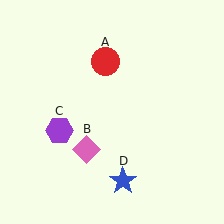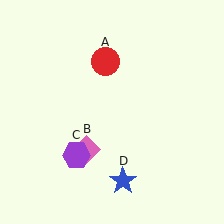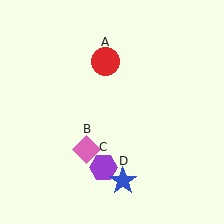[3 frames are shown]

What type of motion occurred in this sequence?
The purple hexagon (object C) rotated counterclockwise around the center of the scene.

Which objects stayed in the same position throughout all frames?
Red circle (object A) and pink diamond (object B) and blue star (object D) remained stationary.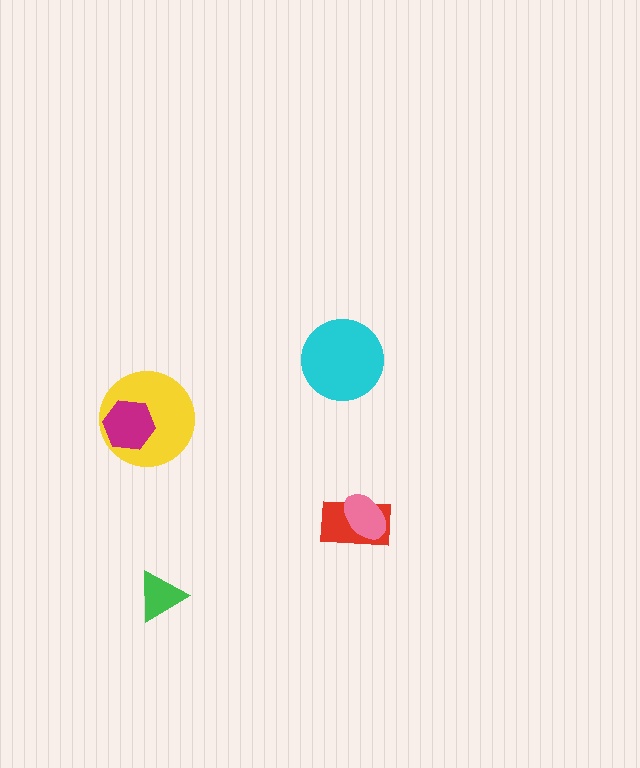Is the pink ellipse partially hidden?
No, no other shape covers it.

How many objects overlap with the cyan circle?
0 objects overlap with the cyan circle.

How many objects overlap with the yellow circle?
1 object overlaps with the yellow circle.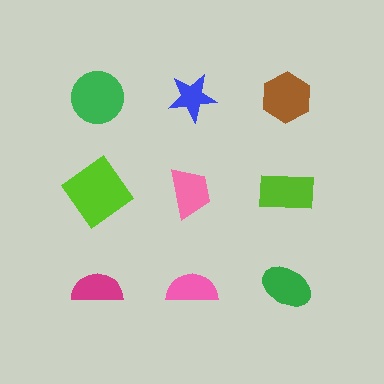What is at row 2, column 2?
A pink trapezoid.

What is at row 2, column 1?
A lime diamond.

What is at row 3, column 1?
A magenta semicircle.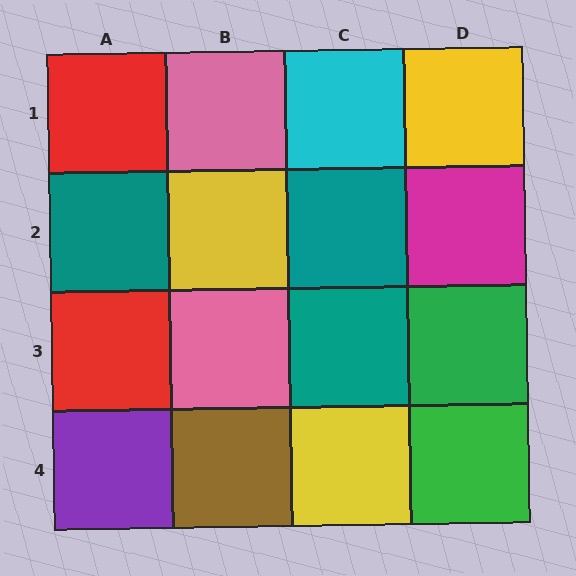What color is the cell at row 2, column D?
Magenta.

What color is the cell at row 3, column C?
Teal.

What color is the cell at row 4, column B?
Brown.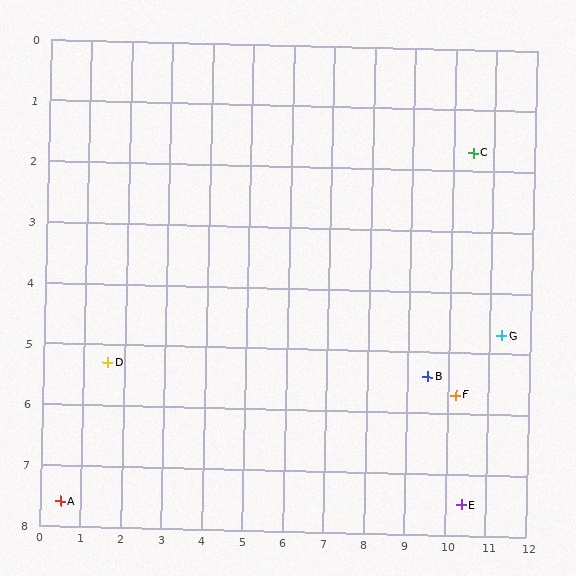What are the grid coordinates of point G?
Point G is at approximately (11.3, 4.7).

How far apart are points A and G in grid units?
Points A and G are about 11.2 grid units apart.